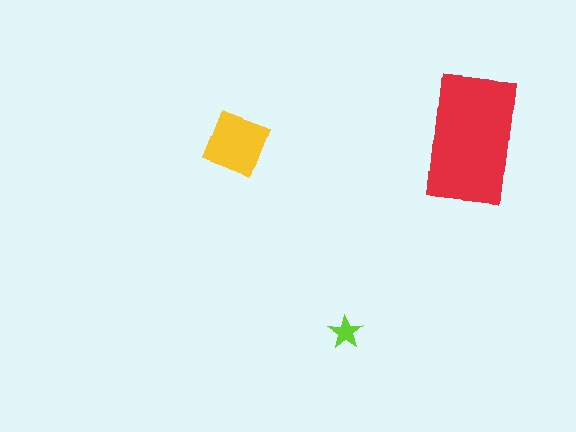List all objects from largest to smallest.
The red rectangle, the yellow square, the lime star.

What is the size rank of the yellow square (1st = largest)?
2nd.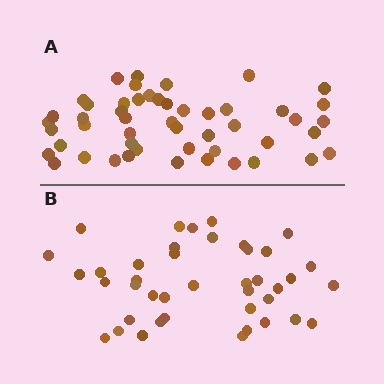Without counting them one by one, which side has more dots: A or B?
Region A (the top region) has more dots.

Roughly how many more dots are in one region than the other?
Region A has roughly 8 or so more dots than region B.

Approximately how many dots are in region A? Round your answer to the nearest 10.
About 50 dots.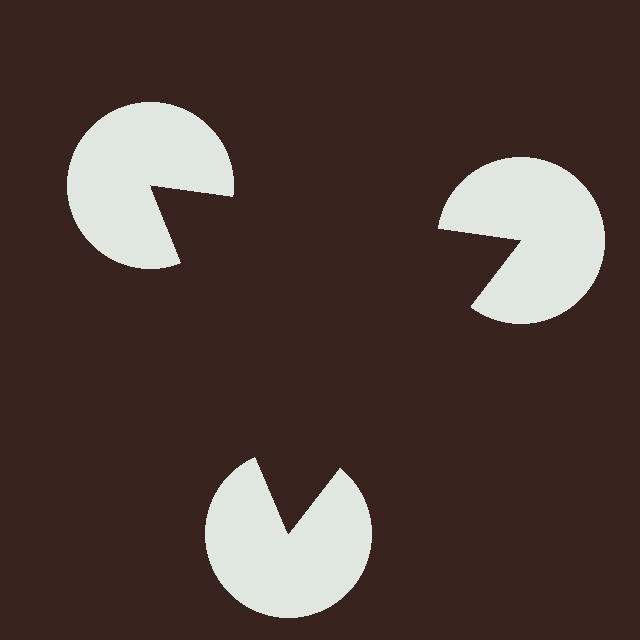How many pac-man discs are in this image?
There are 3 — one at each vertex of the illusory triangle.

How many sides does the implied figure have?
3 sides.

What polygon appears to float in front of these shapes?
An illusory triangle — its edges are inferred from the aligned wedge cuts in the pac-man discs, not physically drawn.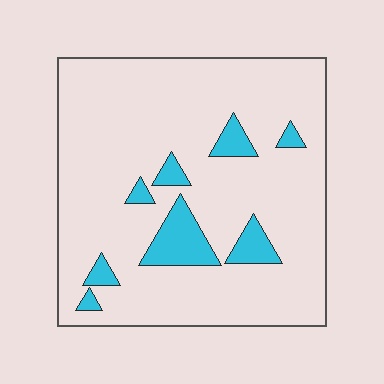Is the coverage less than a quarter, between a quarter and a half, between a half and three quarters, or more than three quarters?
Less than a quarter.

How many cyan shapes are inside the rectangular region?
8.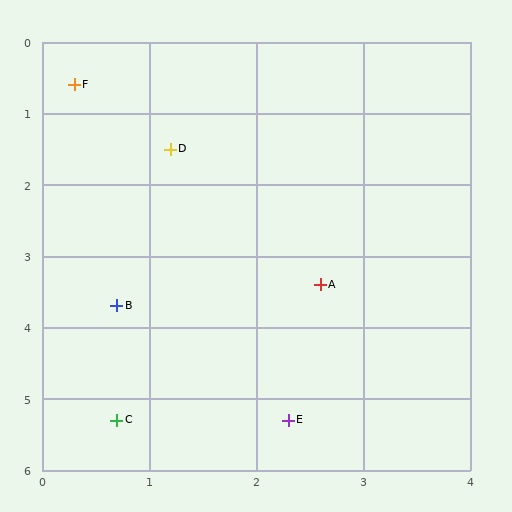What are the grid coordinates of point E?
Point E is at approximately (2.3, 5.3).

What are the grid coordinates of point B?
Point B is at approximately (0.7, 3.7).